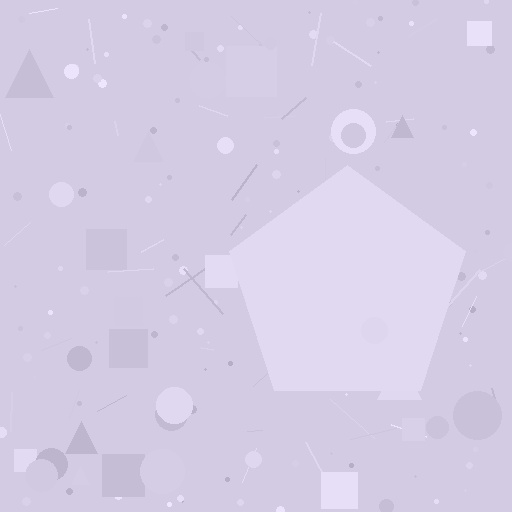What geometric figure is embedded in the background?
A pentagon is embedded in the background.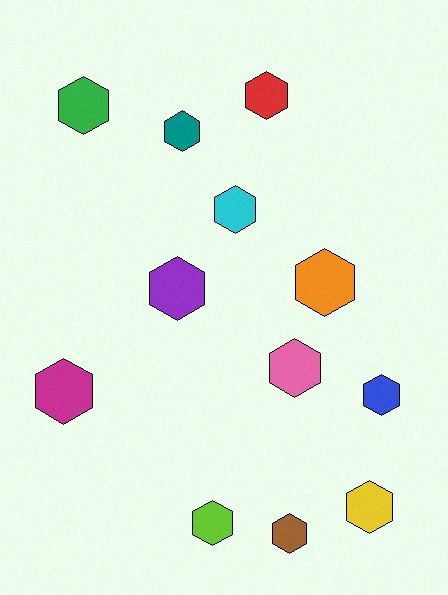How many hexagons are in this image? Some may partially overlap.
There are 12 hexagons.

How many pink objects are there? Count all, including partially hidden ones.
There is 1 pink object.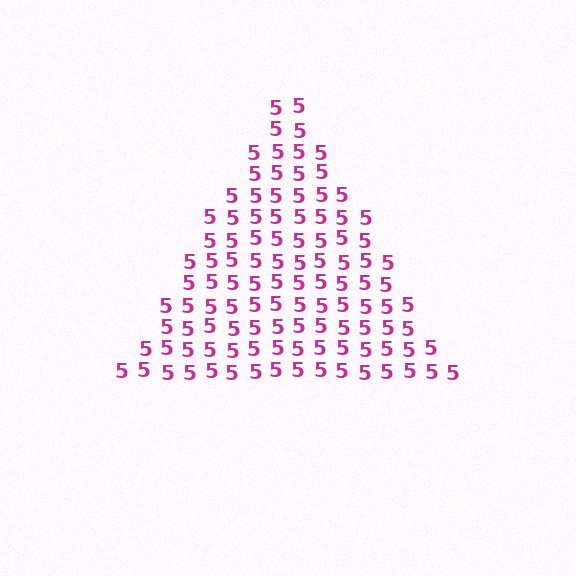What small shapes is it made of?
It is made of small digit 5's.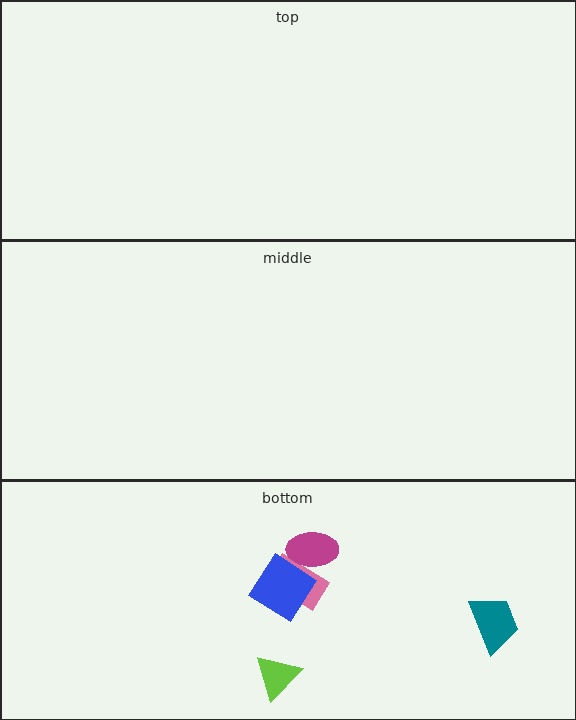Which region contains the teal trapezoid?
The bottom region.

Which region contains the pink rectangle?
The bottom region.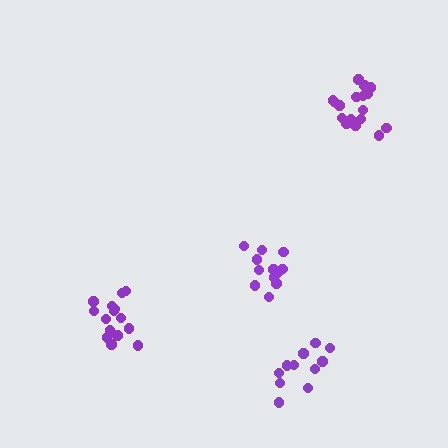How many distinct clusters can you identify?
There are 4 distinct clusters.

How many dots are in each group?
Group 1: 12 dots, Group 2: 16 dots, Group 3: 17 dots, Group 4: 11 dots (56 total).